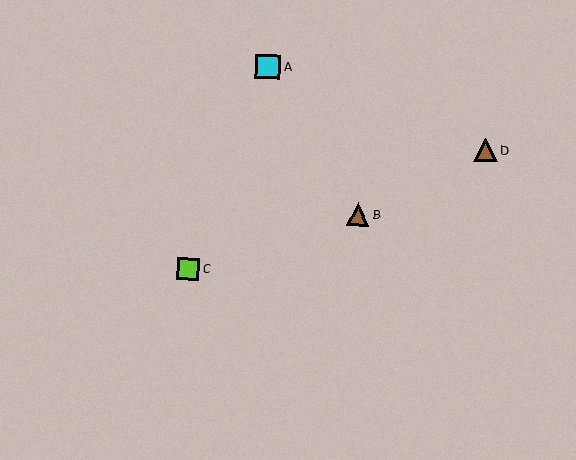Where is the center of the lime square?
The center of the lime square is at (188, 269).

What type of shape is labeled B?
Shape B is a brown triangle.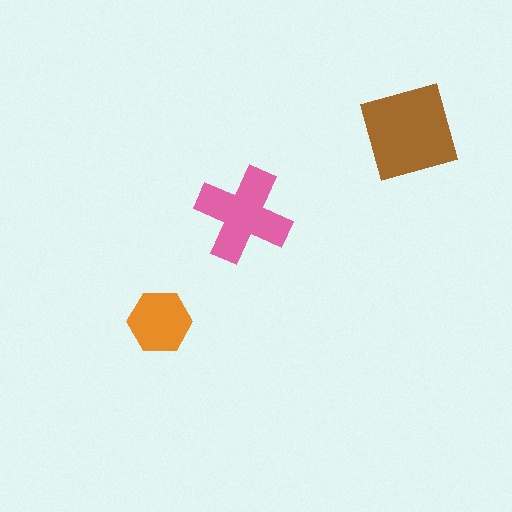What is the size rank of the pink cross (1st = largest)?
2nd.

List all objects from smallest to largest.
The orange hexagon, the pink cross, the brown square.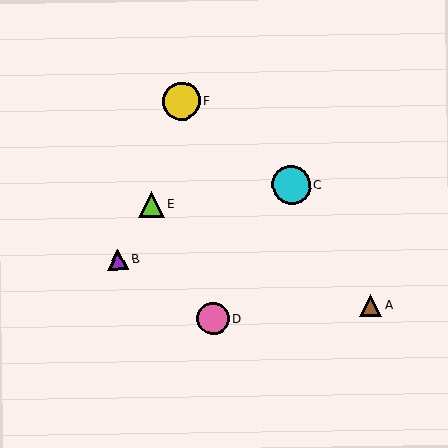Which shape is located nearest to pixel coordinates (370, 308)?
The brown triangle (labeled A) at (371, 305) is nearest to that location.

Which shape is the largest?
The cyan circle (labeled C) is the largest.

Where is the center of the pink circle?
The center of the pink circle is at (214, 319).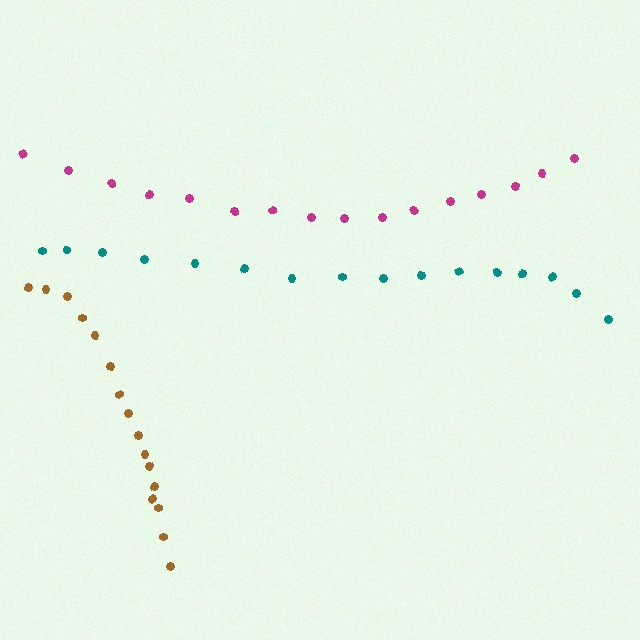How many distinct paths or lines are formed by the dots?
There are 3 distinct paths.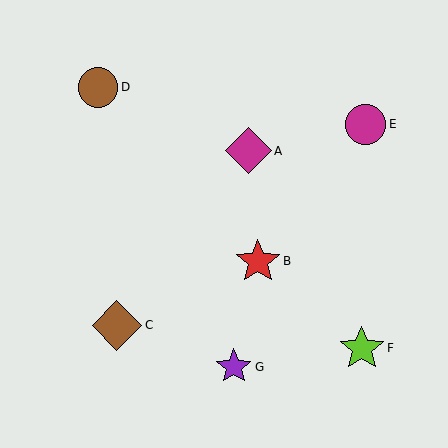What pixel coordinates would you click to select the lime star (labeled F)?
Click at (362, 348) to select the lime star F.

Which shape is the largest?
The brown diamond (labeled C) is the largest.